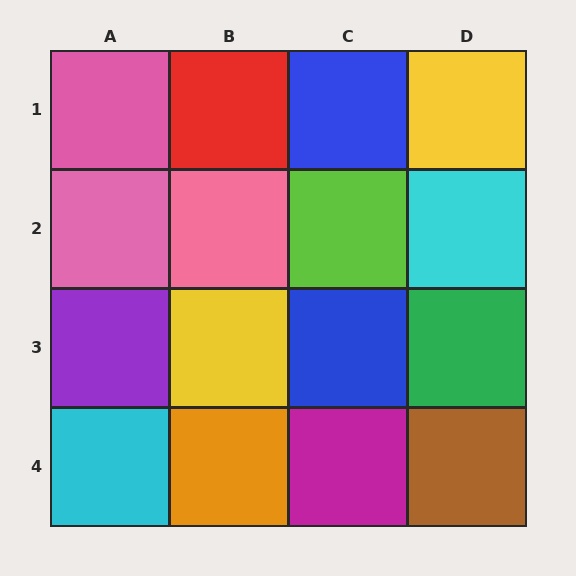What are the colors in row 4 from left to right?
Cyan, orange, magenta, brown.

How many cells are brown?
1 cell is brown.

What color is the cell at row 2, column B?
Pink.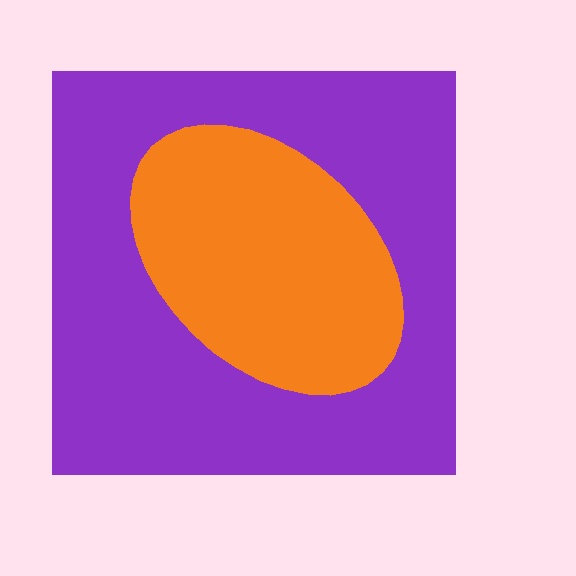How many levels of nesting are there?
2.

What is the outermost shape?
The purple square.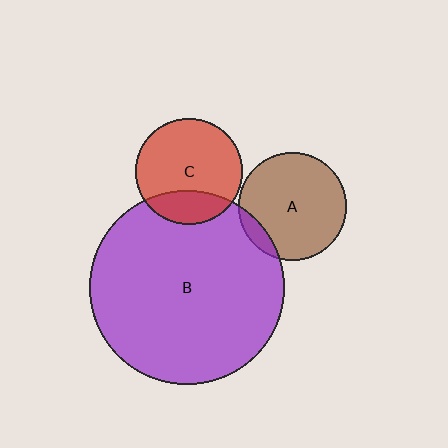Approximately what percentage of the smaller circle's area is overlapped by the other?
Approximately 10%.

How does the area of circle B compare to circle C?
Approximately 3.3 times.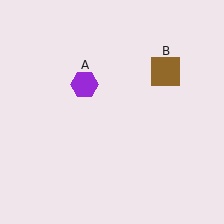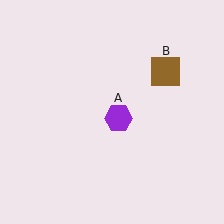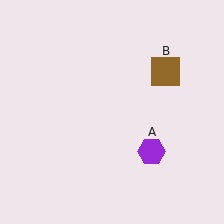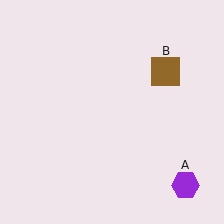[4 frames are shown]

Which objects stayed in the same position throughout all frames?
Brown square (object B) remained stationary.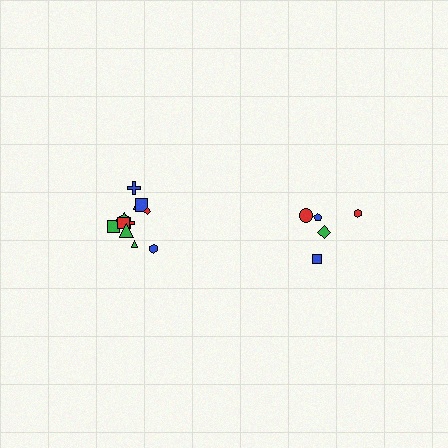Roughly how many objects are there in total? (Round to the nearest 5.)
Roughly 15 objects in total.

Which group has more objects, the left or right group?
The left group.